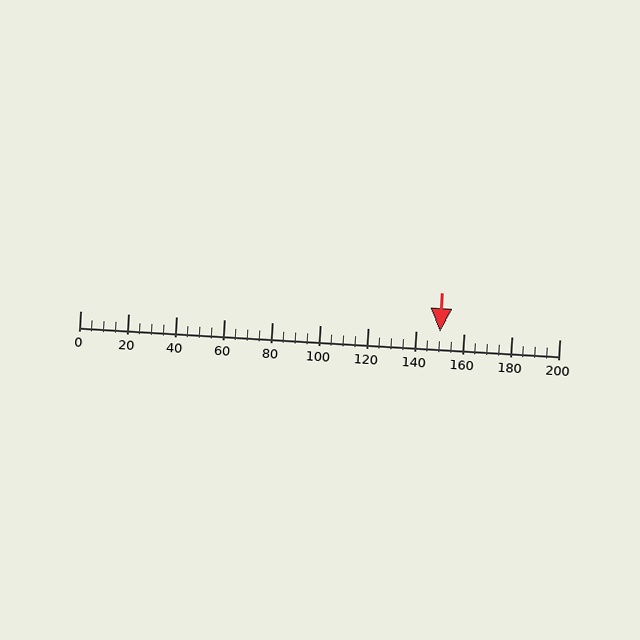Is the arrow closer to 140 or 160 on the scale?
The arrow is closer to 160.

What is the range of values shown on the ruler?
The ruler shows values from 0 to 200.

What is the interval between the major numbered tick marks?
The major tick marks are spaced 20 units apart.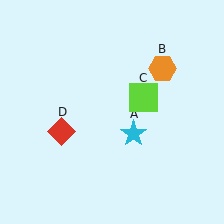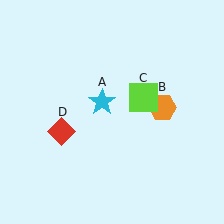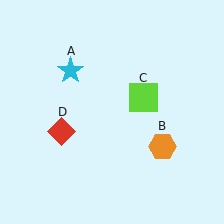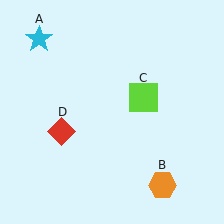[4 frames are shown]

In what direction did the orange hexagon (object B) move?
The orange hexagon (object B) moved down.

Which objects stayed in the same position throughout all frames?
Lime square (object C) and red diamond (object D) remained stationary.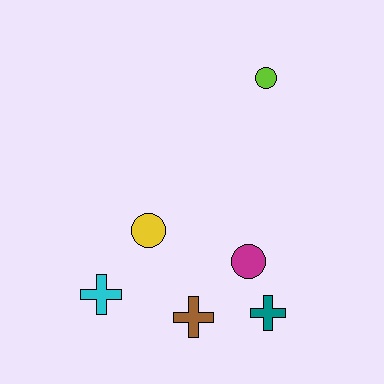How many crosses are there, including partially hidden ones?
There are 3 crosses.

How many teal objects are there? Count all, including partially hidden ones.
There is 1 teal object.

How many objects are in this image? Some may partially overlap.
There are 6 objects.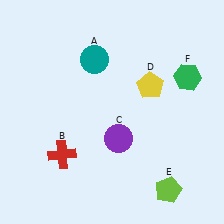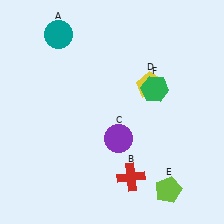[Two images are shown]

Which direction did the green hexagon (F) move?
The green hexagon (F) moved left.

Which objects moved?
The objects that moved are: the teal circle (A), the red cross (B), the green hexagon (F).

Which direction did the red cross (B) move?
The red cross (B) moved right.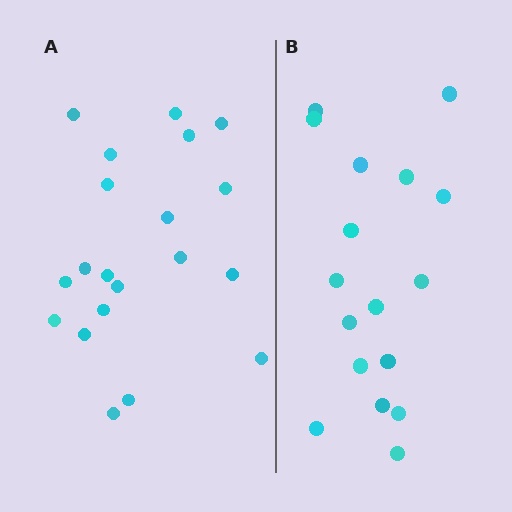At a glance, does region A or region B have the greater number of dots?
Region A (the left region) has more dots.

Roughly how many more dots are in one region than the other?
Region A has just a few more — roughly 2 or 3 more dots than region B.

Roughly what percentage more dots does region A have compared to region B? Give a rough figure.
About 20% more.